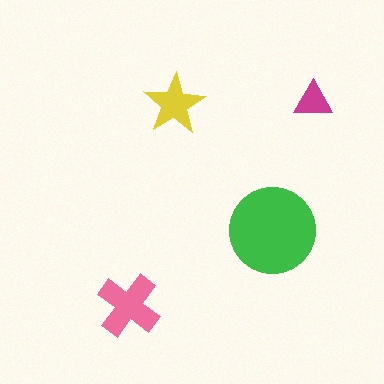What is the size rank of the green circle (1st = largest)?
1st.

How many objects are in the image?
There are 4 objects in the image.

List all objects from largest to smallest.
The green circle, the pink cross, the yellow star, the magenta triangle.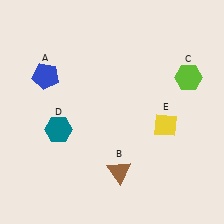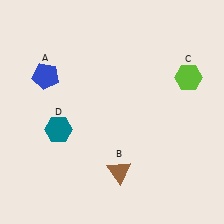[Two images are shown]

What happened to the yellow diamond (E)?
The yellow diamond (E) was removed in Image 2. It was in the bottom-right area of Image 1.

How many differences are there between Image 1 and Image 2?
There is 1 difference between the two images.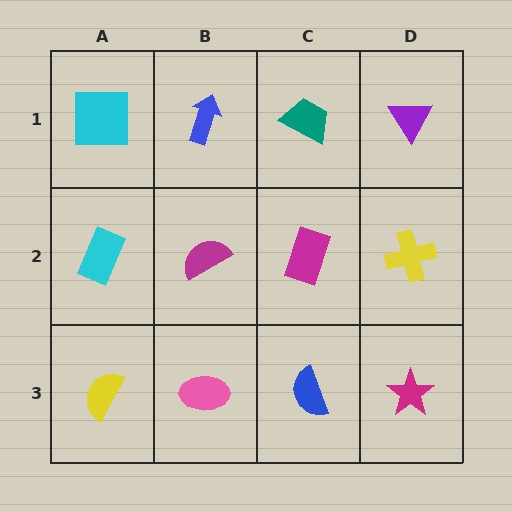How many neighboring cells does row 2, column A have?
3.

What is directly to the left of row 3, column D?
A blue semicircle.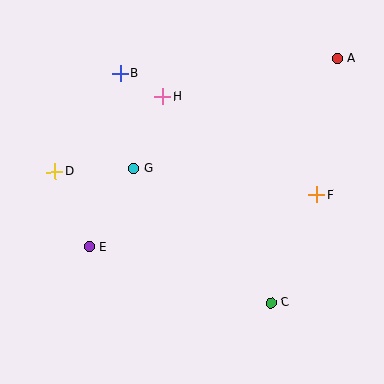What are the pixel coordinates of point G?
Point G is at (134, 168).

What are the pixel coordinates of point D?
Point D is at (55, 172).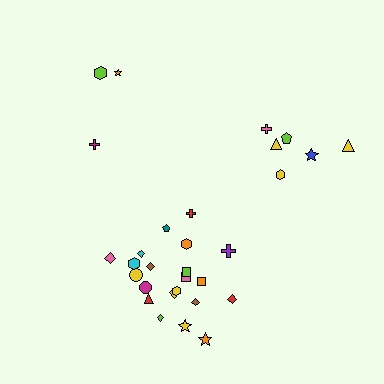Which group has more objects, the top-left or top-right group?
The top-right group.